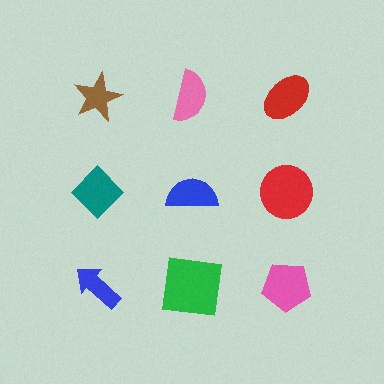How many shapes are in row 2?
3 shapes.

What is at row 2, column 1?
A teal diamond.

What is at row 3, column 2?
A green square.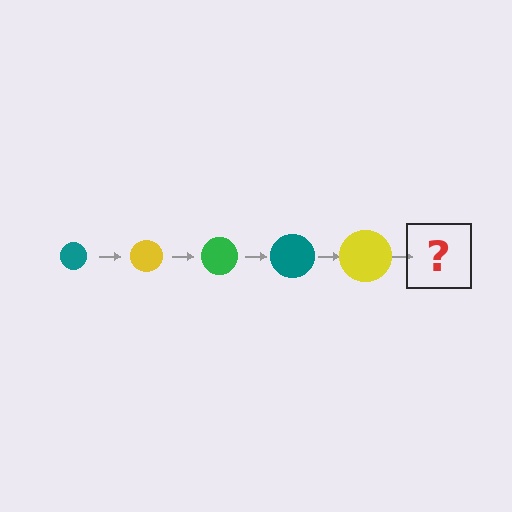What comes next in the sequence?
The next element should be a green circle, larger than the previous one.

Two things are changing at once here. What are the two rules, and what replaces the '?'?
The two rules are that the circle grows larger each step and the color cycles through teal, yellow, and green. The '?' should be a green circle, larger than the previous one.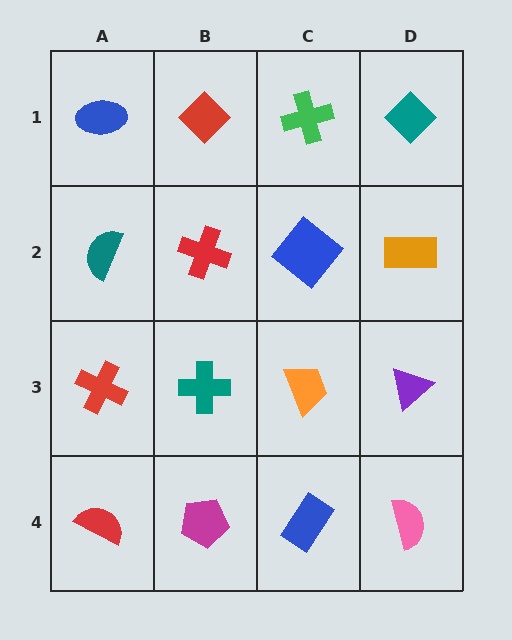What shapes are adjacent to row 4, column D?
A purple triangle (row 3, column D), a blue rectangle (row 4, column C).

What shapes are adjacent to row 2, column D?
A teal diamond (row 1, column D), a purple triangle (row 3, column D), a blue diamond (row 2, column C).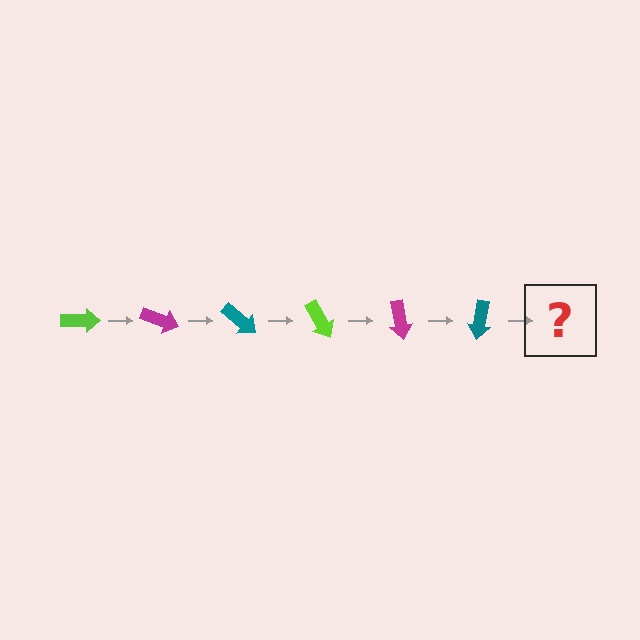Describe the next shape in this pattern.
It should be a lime arrow, rotated 120 degrees from the start.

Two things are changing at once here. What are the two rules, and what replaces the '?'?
The two rules are that it rotates 20 degrees each step and the color cycles through lime, magenta, and teal. The '?' should be a lime arrow, rotated 120 degrees from the start.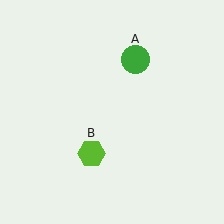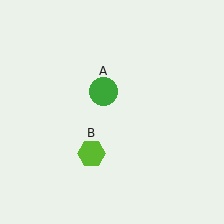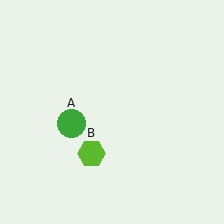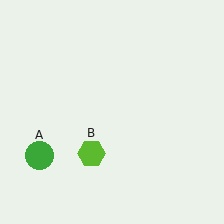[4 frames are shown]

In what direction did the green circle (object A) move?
The green circle (object A) moved down and to the left.